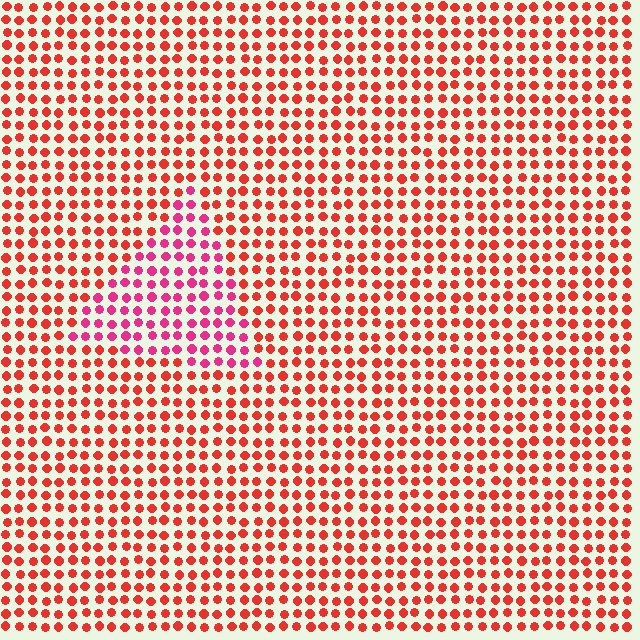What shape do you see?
I see a triangle.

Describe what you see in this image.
The image is filled with small red elements in a uniform arrangement. A triangle-shaped region is visible where the elements are tinted to a slightly different hue, forming a subtle color boundary.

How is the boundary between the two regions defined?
The boundary is defined purely by a slight shift in hue (about 31 degrees). Spacing, size, and orientation are identical on both sides.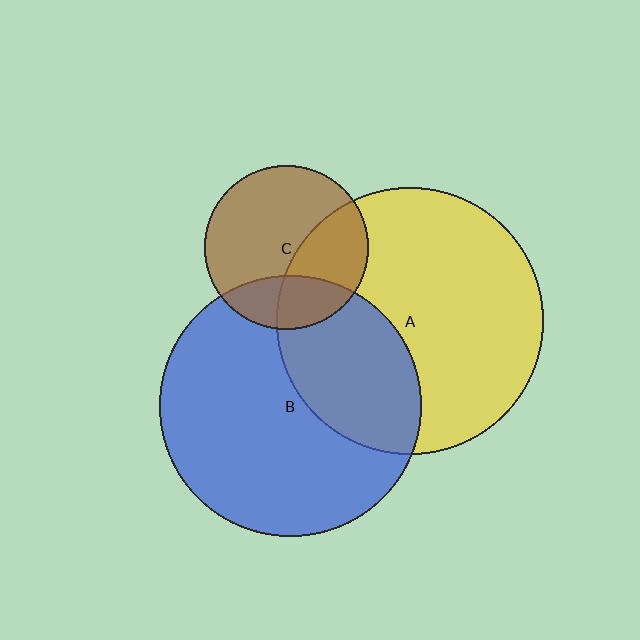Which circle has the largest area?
Circle A (yellow).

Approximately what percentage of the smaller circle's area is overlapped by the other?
Approximately 25%.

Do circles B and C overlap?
Yes.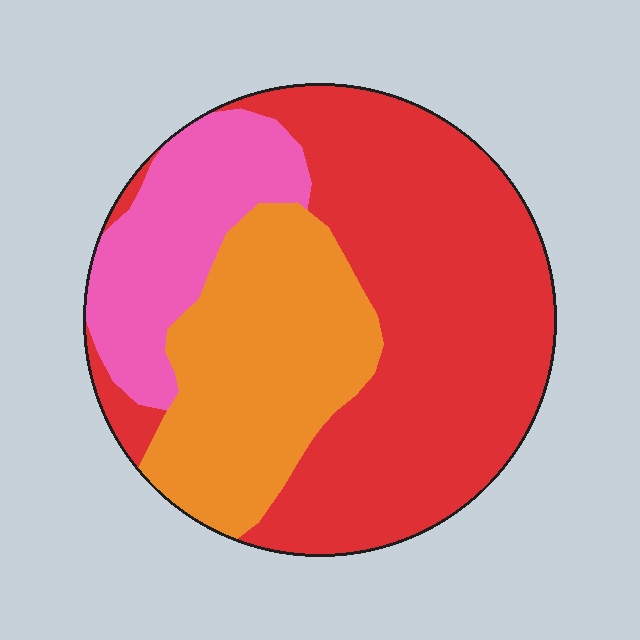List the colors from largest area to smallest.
From largest to smallest: red, orange, pink.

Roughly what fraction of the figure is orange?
Orange takes up between a quarter and a half of the figure.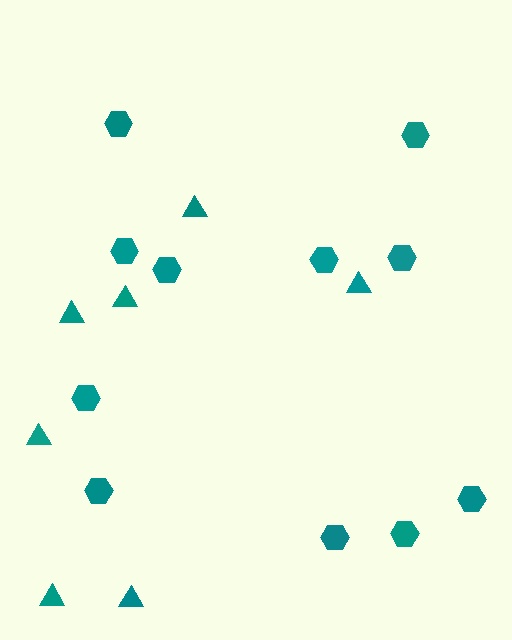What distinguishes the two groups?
There are 2 groups: one group of hexagons (11) and one group of triangles (7).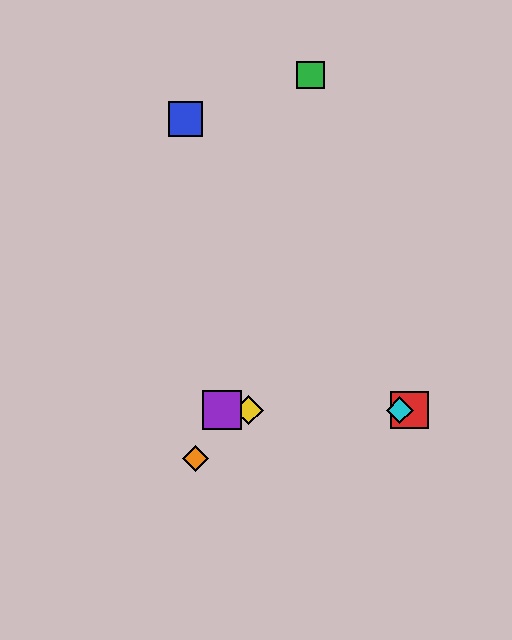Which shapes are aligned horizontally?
The red square, the yellow diamond, the purple square, the cyan diamond are aligned horizontally.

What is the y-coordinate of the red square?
The red square is at y≈410.